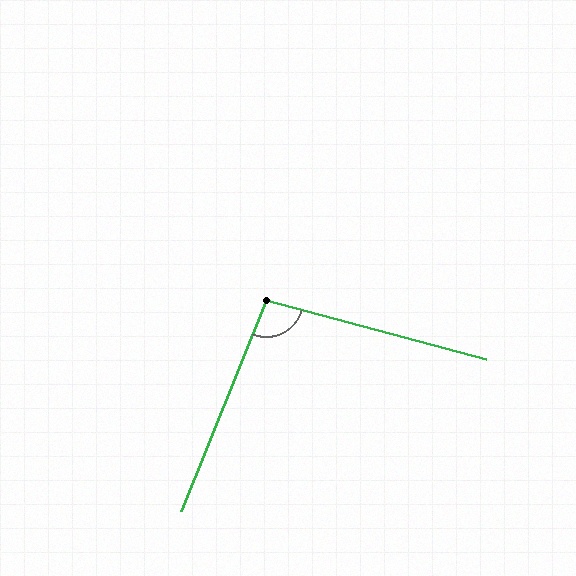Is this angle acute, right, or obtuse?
It is obtuse.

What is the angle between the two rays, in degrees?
Approximately 97 degrees.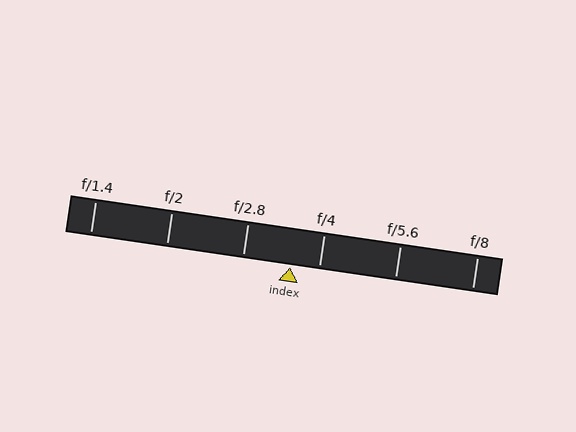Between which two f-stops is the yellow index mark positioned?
The index mark is between f/2.8 and f/4.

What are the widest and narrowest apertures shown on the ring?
The widest aperture shown is f/1.4 and the narrowest is f/8.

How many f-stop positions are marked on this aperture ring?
There are 6 f-stop positions marked.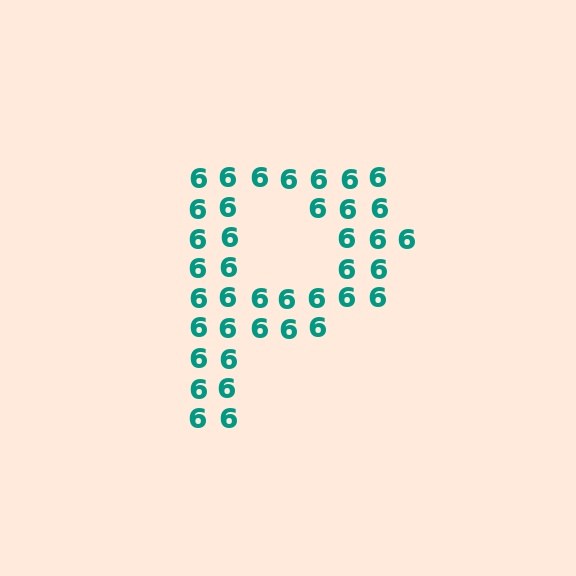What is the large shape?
The large shape is the letter P.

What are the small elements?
The small elements are digit 6's.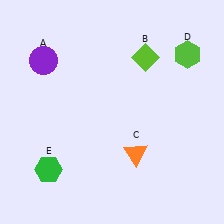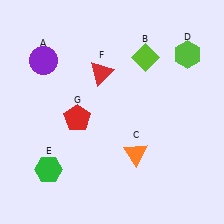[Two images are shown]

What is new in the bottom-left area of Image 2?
A red pentagon (G) was added in the bottom-left area of Image 2.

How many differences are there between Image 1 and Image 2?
There are 2 differences between the two images.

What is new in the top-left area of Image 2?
A red triangle (F) was added in the top-left area of Image 2.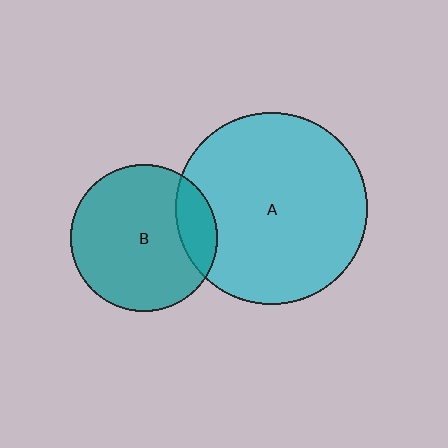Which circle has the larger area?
Circle A (cyan).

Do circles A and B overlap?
Yes.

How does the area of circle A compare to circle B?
Approximately 1.7 times.